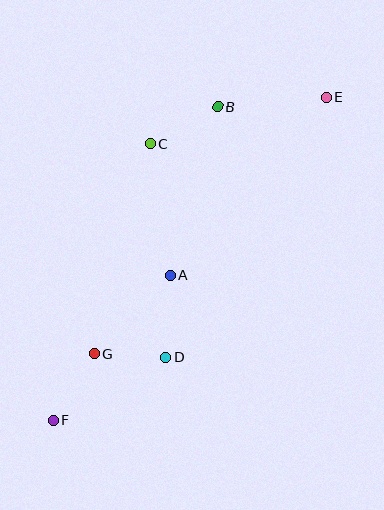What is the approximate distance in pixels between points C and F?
The distance between C and F is approximately 293 pixels.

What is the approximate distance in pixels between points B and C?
The distance between B and C is approximately 77 pixels.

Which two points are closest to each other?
Points D and G are closest to each other.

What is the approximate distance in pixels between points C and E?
The distance between C and E is approximately 182 pixels.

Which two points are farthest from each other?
Points E and F are farthest from each other.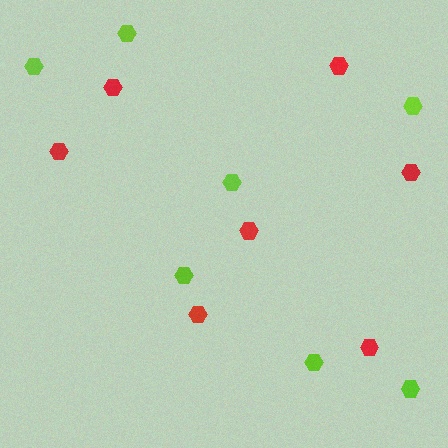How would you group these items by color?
There are 2 groups: one group of red hexagons (7) and one group of lime hexagons (7).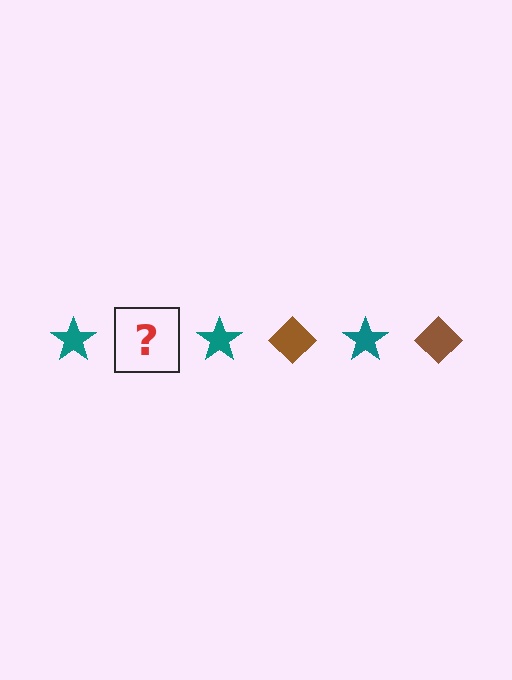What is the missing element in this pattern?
The missing element is a brown diamond.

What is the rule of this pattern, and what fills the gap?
The rule is that the pattern alternates between teal star and brown diamond. The gap should be filled with a brown diamond.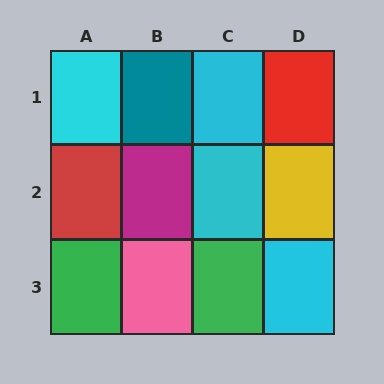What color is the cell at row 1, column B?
Teal.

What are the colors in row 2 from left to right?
Red, magenta, cyan, yellow.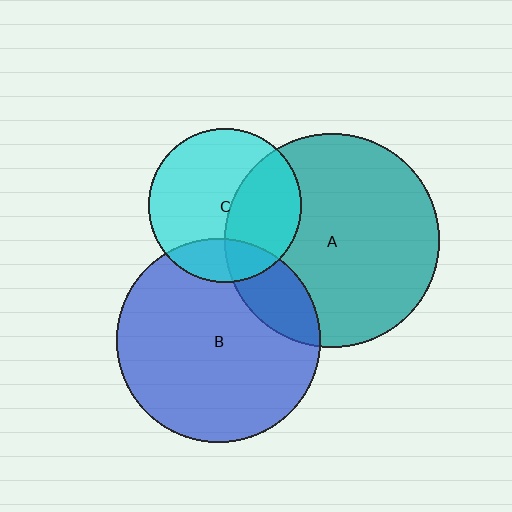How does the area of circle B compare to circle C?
Approximately 1.8 times.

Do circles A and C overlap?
Yes.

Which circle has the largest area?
Circle A (teal).